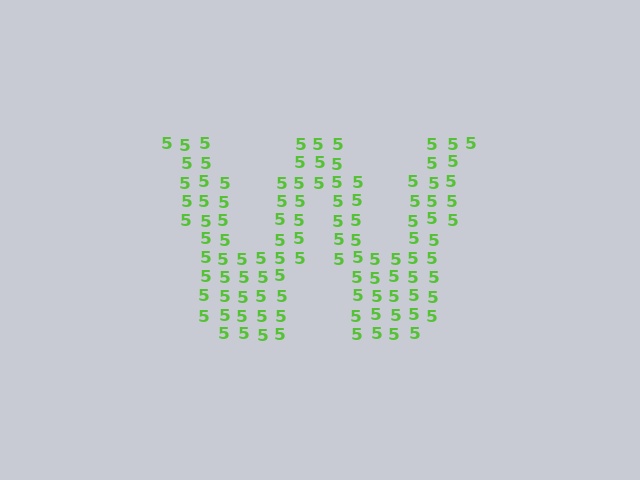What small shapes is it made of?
It is made of small digit 5's.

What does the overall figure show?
The overall figure shows the letter W.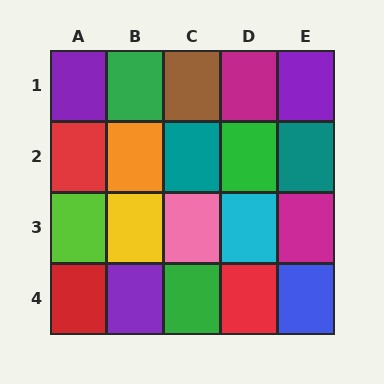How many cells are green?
3 cells are green.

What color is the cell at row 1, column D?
Magenta.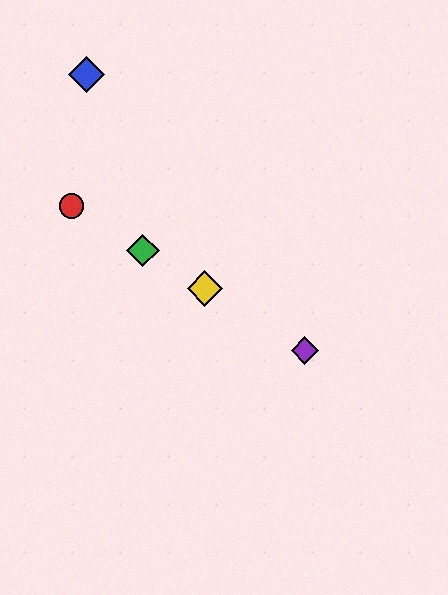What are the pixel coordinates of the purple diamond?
The purple diamond is at (305, 350).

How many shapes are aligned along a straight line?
4 shapes (the red circle, the green diamond, the yellow diamond, the purple diamond) are aligned along a straight line.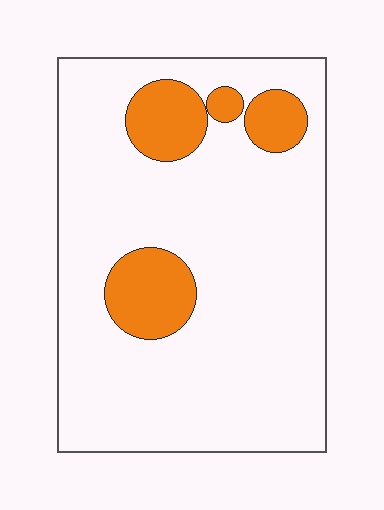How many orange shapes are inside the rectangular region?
4.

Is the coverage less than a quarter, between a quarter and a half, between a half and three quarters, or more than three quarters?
Less than a quarter.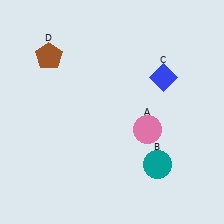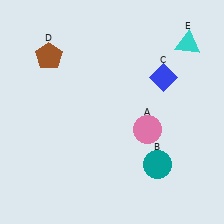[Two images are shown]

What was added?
A cyan triangle (E) was added in Image 2.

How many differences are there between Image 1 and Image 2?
There is 1 difference between the two images.